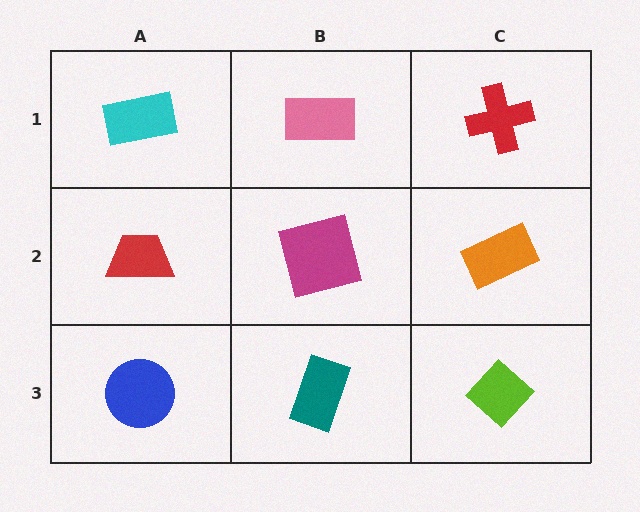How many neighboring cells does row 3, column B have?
3.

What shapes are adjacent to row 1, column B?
A magenta square (row 2, column B), a cyan rectangle (row 1, column A), a red cross (row 1, column C).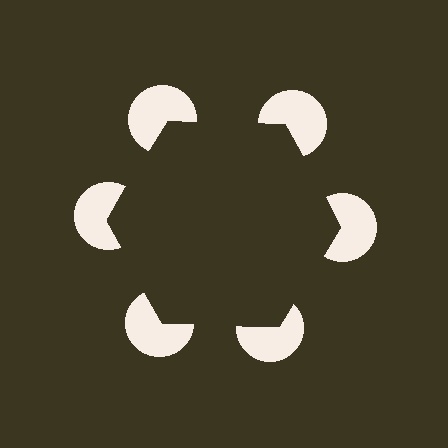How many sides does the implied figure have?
6 sides.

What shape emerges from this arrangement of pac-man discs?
An illusory hexagon — its edges are inferred from the aligned wedge cuts in the pac-man discs, not physically drawn.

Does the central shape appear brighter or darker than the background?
It typically appears slightly darker than the background, even though no actual brightness change is drawn.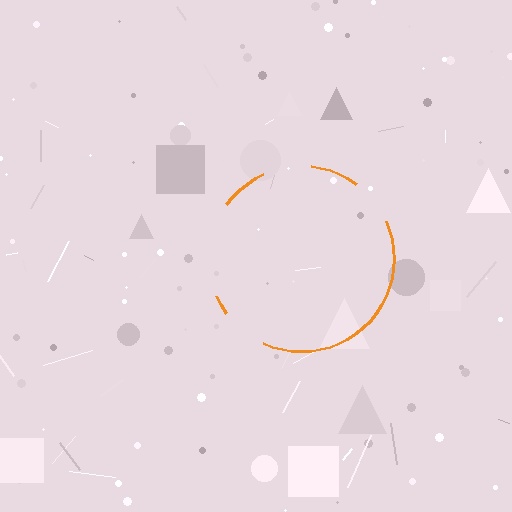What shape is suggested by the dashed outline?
The dashed outline suggests a circle.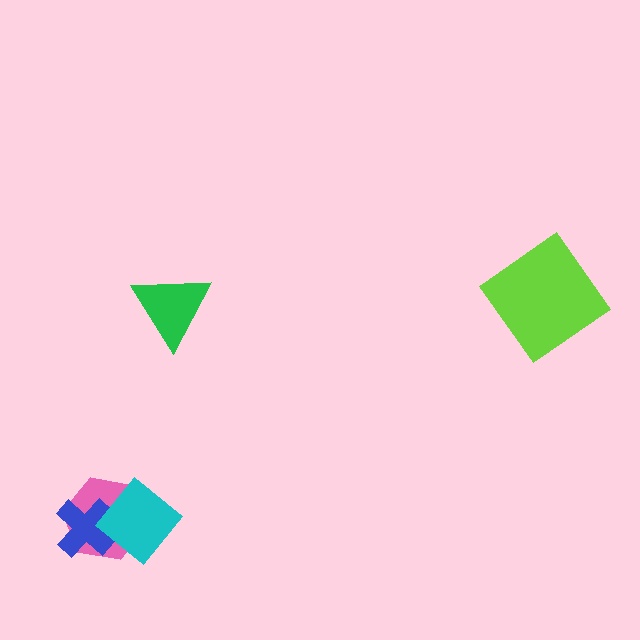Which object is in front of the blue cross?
The cyan diamond is in front of the blue cross.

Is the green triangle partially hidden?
No, no other shape covers it.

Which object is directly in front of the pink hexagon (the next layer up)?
The blue cross is directly in front of the pink hexagon.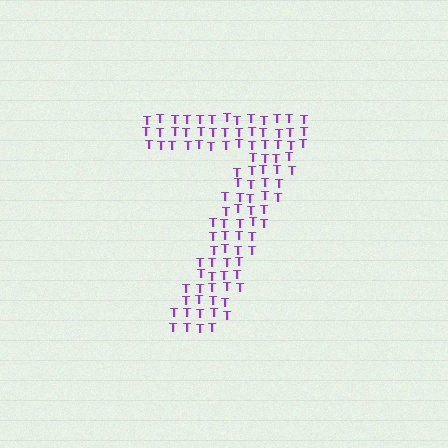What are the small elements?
The small elements are letter T's.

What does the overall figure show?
The overall figure shows the digit 7.